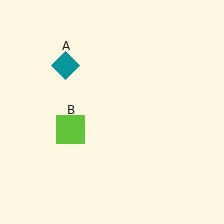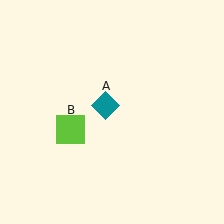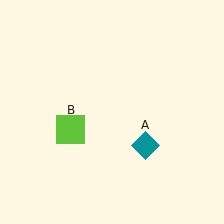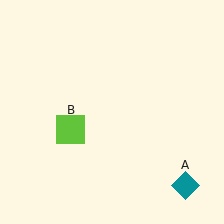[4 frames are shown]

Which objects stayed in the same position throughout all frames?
Lime square (object B) remained stationary.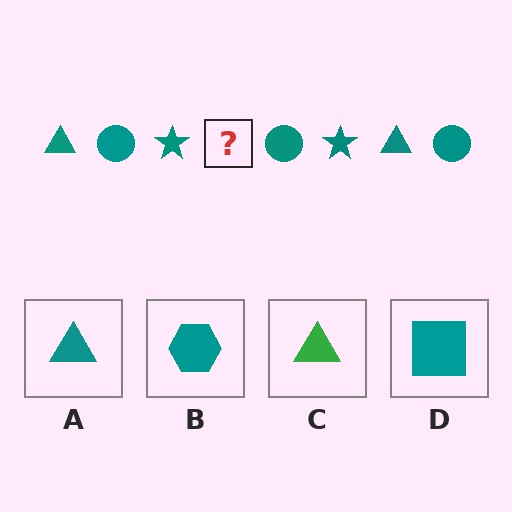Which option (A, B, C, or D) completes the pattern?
A.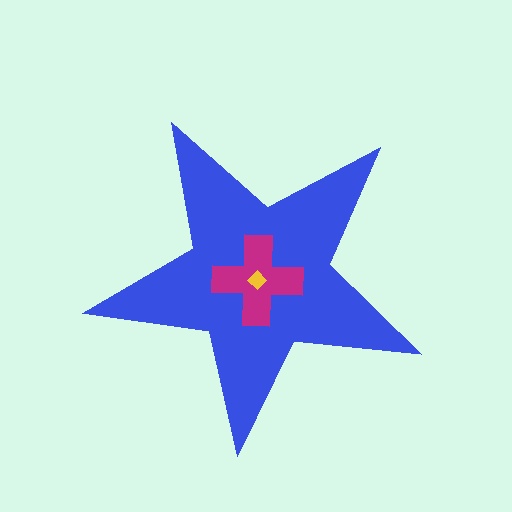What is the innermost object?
The yellow diamond.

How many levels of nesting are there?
3.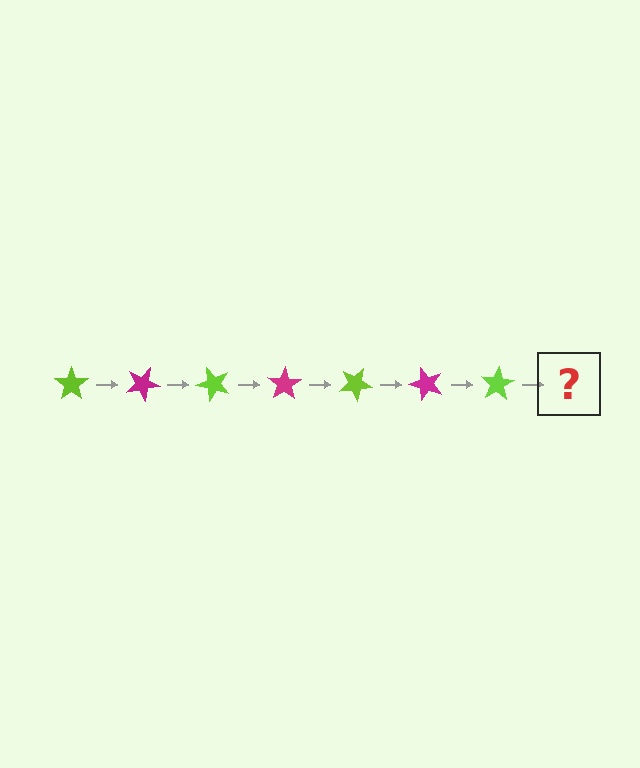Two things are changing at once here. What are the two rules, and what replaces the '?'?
The two rules are that it rotates 25 degrees each step and the color cycles through lime and magenta. The '?' should be a magenta star, rotated 175 degrees from the start.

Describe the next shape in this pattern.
It should be a magenta star, rotated 175 degrees from the start.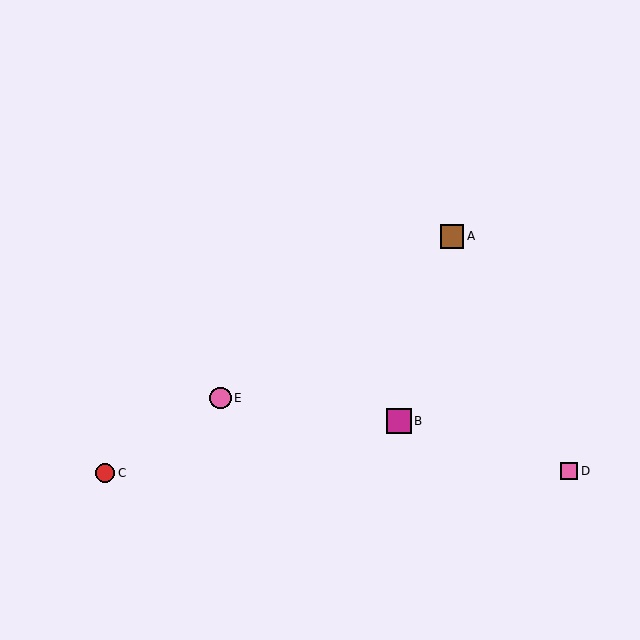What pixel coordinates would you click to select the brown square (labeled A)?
Click at (452, 236) to select the brown square A.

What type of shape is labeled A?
Shape A is a brown square.